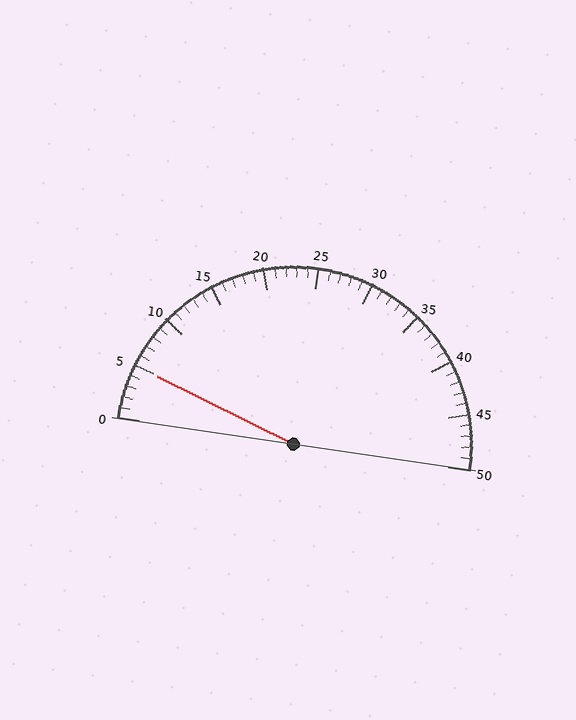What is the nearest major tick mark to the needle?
The nearest major tick mark is 5.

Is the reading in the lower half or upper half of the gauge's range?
The reading is in the lower half of the range (0 to 50).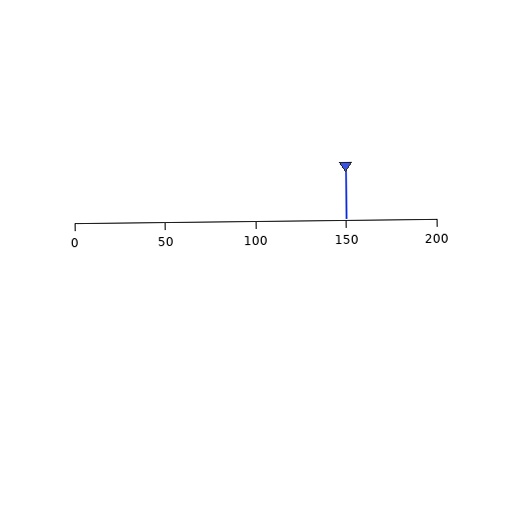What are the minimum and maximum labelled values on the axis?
The axis runs from 0 to 200.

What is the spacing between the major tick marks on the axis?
The major ticks are spaced 50 apart.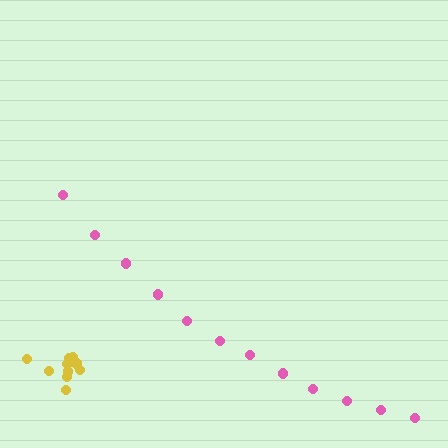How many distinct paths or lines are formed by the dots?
There are 2 distinct paths.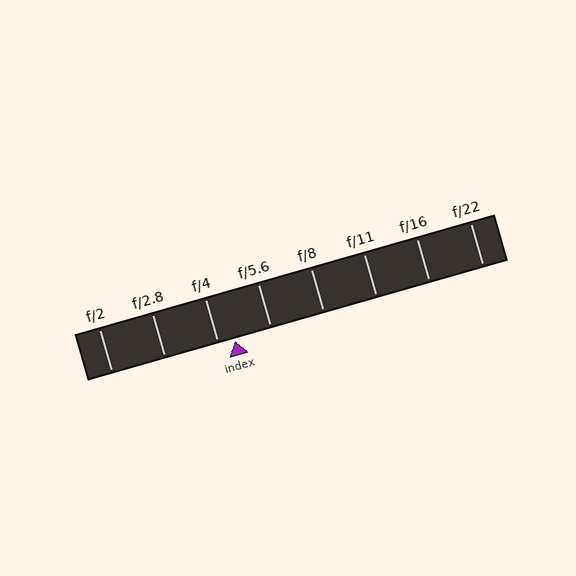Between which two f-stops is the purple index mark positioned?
The index mark is between f/4 and f/5.6.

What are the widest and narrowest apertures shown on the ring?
The widest aperture shown is f/2 and the narrowest is f/22.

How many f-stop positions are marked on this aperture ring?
There are 8 f-stop positions marked.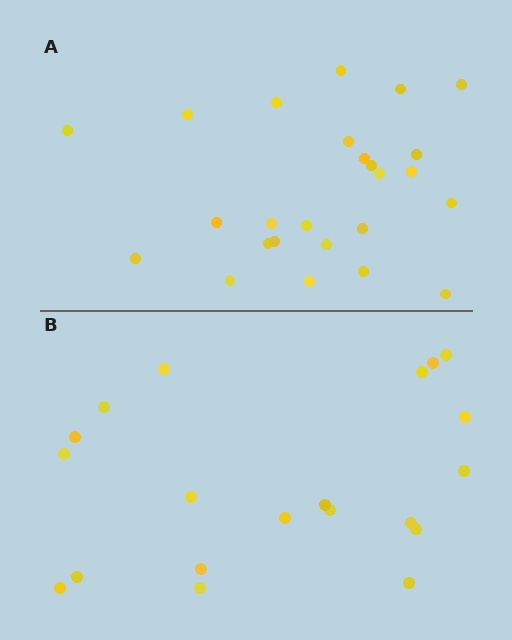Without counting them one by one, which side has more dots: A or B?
Region A (the top region) has more dots.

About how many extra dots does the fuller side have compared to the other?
Region A has about 5 more dots than region B.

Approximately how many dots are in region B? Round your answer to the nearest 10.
About 20 dots.